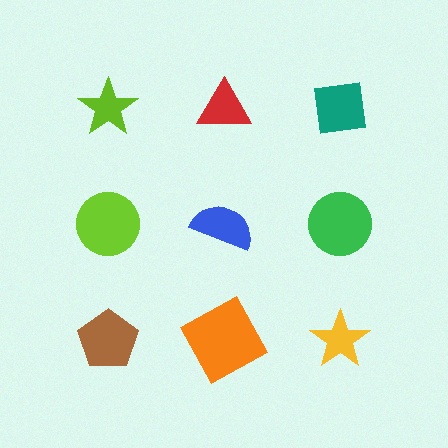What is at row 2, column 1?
A lime circle.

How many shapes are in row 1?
3 shapes.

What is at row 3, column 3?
A yellow star.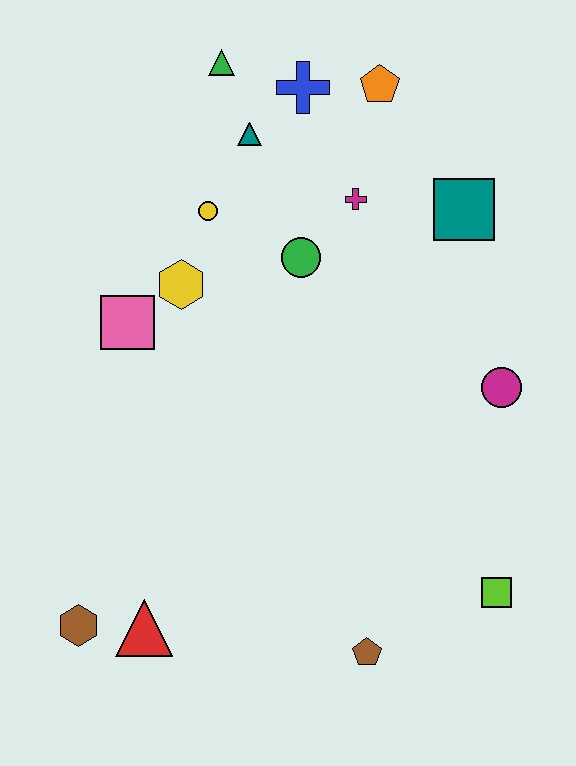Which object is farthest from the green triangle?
The brown pentagon is farthest from the green triangle.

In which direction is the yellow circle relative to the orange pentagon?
The yellow circle is to the left of the orange pentagon.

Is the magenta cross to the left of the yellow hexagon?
No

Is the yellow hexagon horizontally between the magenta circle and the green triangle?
No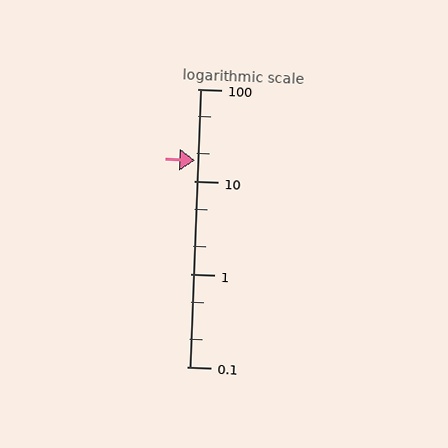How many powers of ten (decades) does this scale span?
The scale spans 3 decades, from 0.1 to 100.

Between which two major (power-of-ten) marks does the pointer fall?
The pointer is between 10 and 100.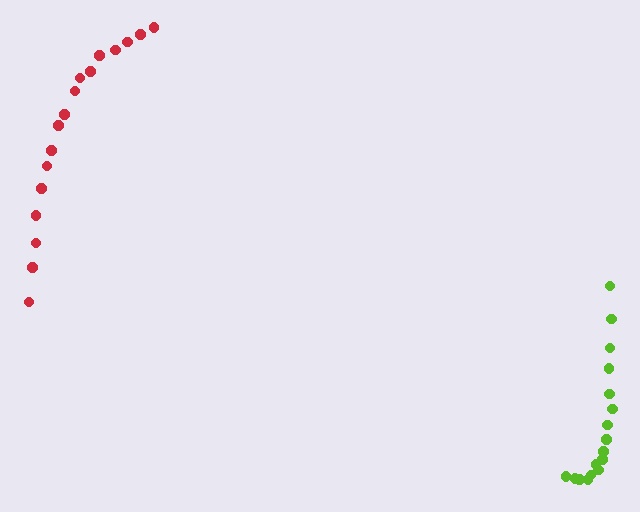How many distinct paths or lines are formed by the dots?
There are 2 distinct paths.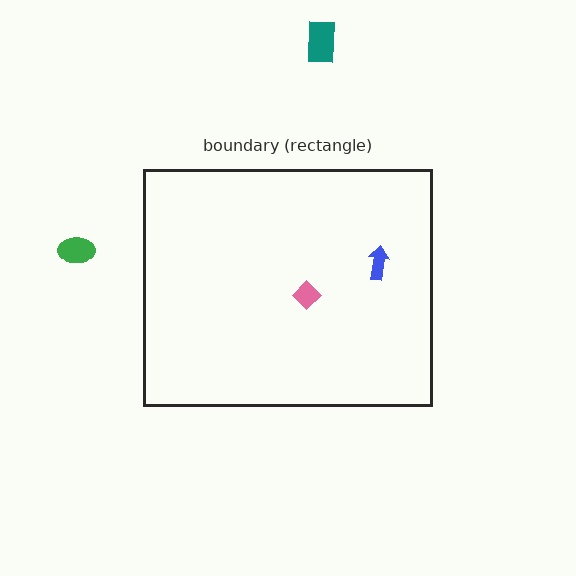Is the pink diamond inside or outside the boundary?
Inside.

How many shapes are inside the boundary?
2 inside, 2 outside.